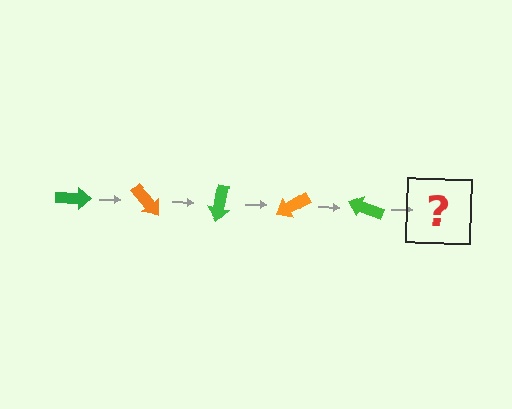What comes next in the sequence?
The next element should be an orange arrow, rotated 250 degrees from the start.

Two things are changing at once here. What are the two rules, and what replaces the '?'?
The two rules are that it rotates 50 degrees each step and the color cycles through green and orange. The '?' should be an orange arrow, rotated 250 degrees from the start.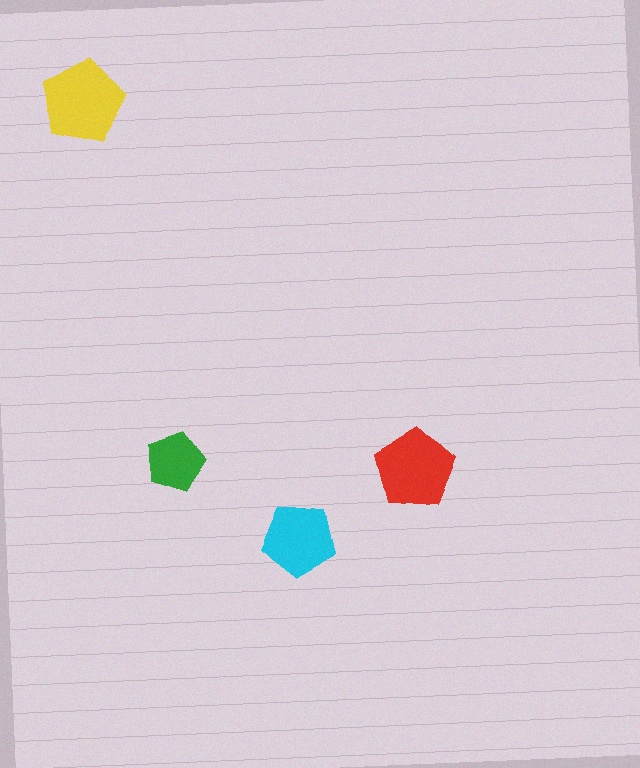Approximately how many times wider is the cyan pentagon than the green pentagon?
About 1.5 times wider.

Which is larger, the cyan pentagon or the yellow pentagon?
The yellow one.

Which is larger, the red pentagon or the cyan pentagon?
The red one.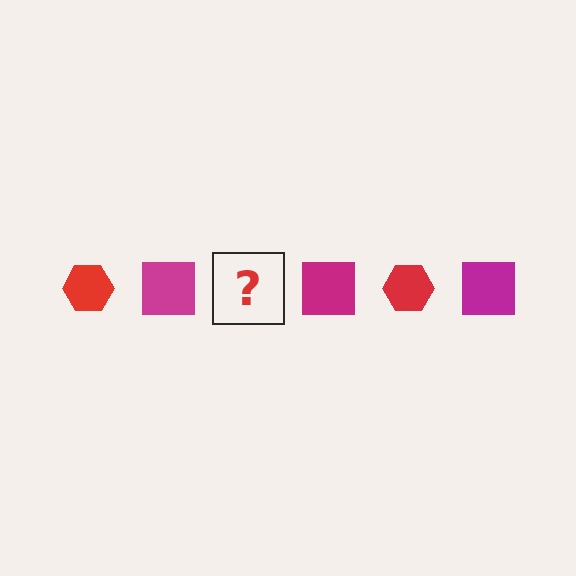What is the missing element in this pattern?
The missing element is a red hexagon.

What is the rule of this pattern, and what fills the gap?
The rule is that the pattern alternates between red hexagon and magenta square. The gap should be filled with a red hexagon.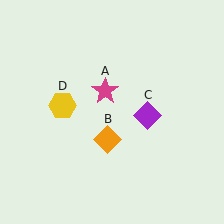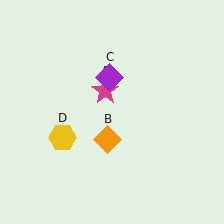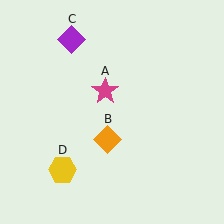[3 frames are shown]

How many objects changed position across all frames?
2 objects changed position: purple diamond (object C), yellow hexagon (object D).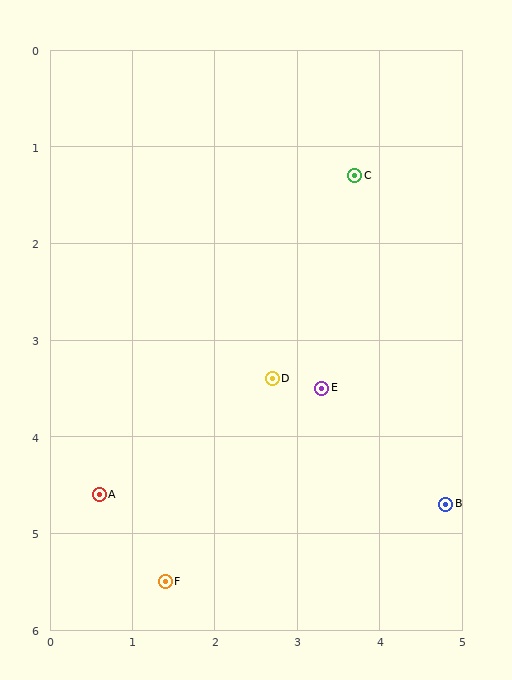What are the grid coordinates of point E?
Point E is at approximately (3.3, 3.5).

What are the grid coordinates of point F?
Point F is at approximately (1.4, 5.5).